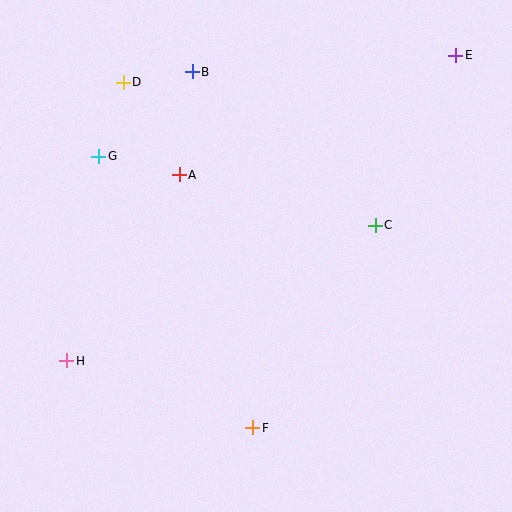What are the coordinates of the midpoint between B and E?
The midpoint between B and E is at (324, 64).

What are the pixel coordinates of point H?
Point H is at (67, 361).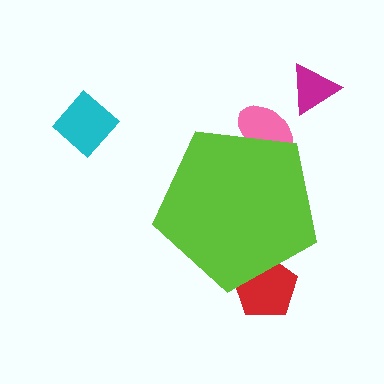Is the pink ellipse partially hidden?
Yes, the pink ellipse is partially hidden behind the lime pentagon.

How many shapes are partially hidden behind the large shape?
2 shapes are partially hidden.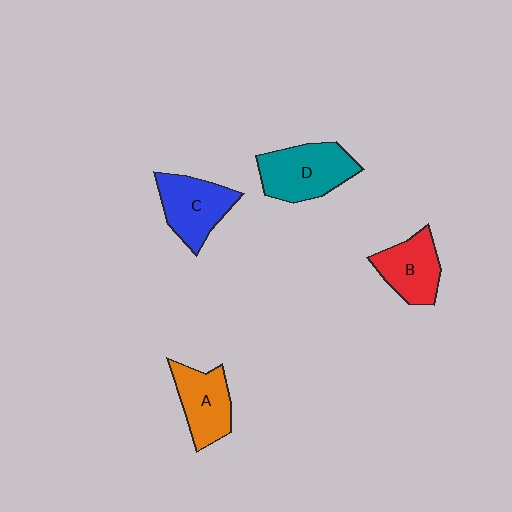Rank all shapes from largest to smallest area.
From largest to smallest: D (teal), C (blue), A (orange), B (red).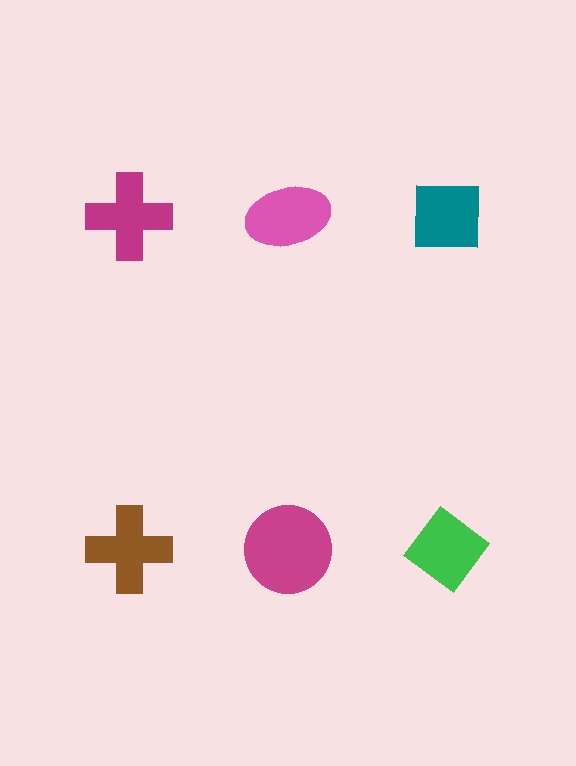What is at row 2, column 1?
A brown cross.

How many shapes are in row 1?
3 shapes.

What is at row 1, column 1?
A magenta cross.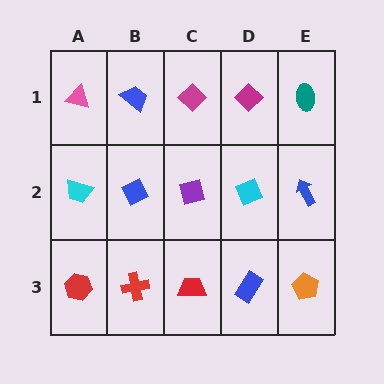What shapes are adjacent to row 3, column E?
A blue arrow (row 2, column E), a blue rectangle (row 3, column D).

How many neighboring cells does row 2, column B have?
4.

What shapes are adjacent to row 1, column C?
A purple square (row 2, column C), a blue trapezoid (row 1, column B), a magenta diamond (row 1, column D).